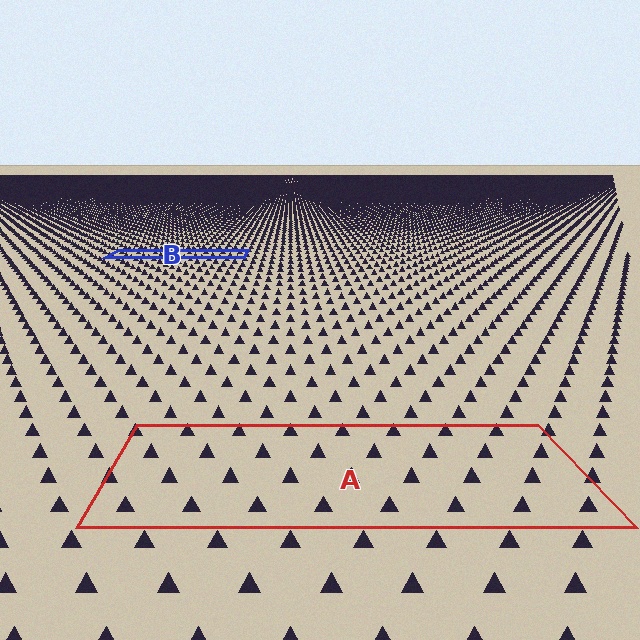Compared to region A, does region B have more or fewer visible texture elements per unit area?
Region B has more texture elements per unit area — they are packed more densely because it is farther away.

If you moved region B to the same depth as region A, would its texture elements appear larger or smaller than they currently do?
They would appear larger. At a closer depth, the same texture elements are projected at a bigger on-screen size.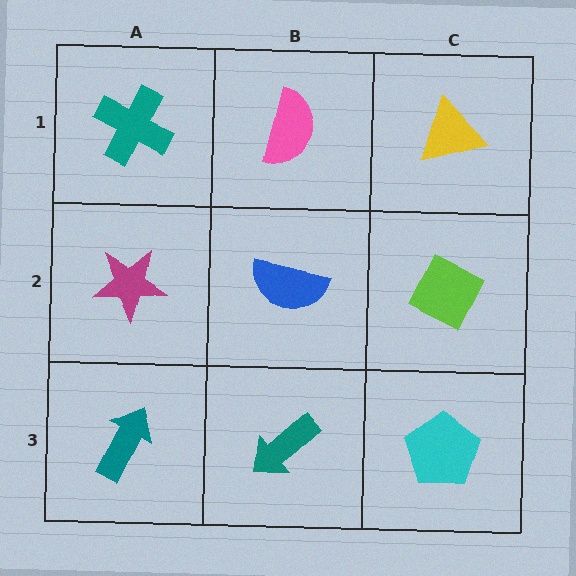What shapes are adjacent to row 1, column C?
A lime diamond (row 2, column C), a pink semicircle (row 1, column B).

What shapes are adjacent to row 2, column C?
A yellow triangle (row 1, column C), a cyan pentagon (row 3, column C), a blue semicircle (row 2, column B).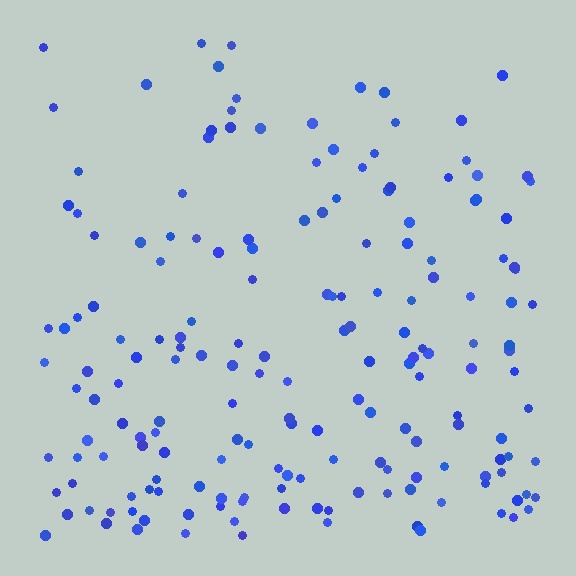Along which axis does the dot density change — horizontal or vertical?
Vertical.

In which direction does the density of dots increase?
From top to bottom, with the bottom side densest.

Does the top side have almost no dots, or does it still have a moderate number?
Still a moderate number, just noticeably fewer than the bottom.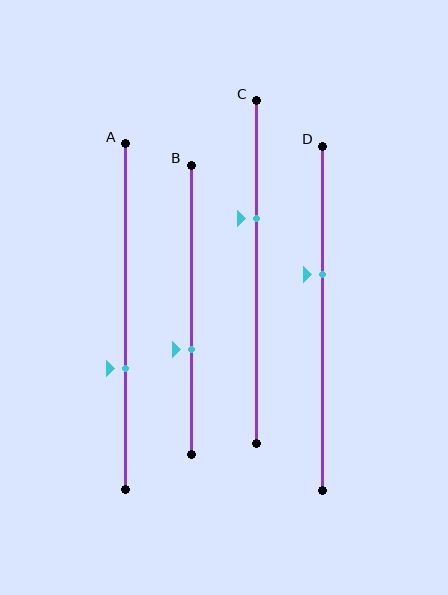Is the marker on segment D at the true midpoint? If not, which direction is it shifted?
No, the marker on segment D is shifted upward by about 13% of the segment length.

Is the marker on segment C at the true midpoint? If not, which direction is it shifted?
No, the marker on segment C is shifted upward by about 16% of the segment length.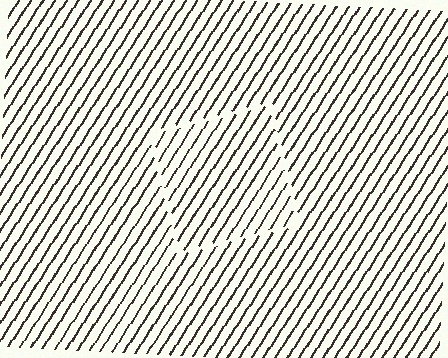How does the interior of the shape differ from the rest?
The interior of the shape contains the same grating, shifted by half a period — the contour is defined by the phase discontinuity where line-ends from the inner and outer gratings abut.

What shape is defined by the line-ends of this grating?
An illusory square. The interior of the shape contains the same grating, shifted by half a period — the contour is defined by the phase discontinuity where line-ends from the inner and outer gratings abut.